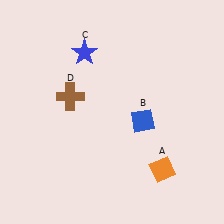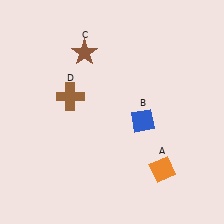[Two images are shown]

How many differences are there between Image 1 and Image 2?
There is 1 difference between the two images.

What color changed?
The star (C) changed from blue in Image 1 to brown in Image 2.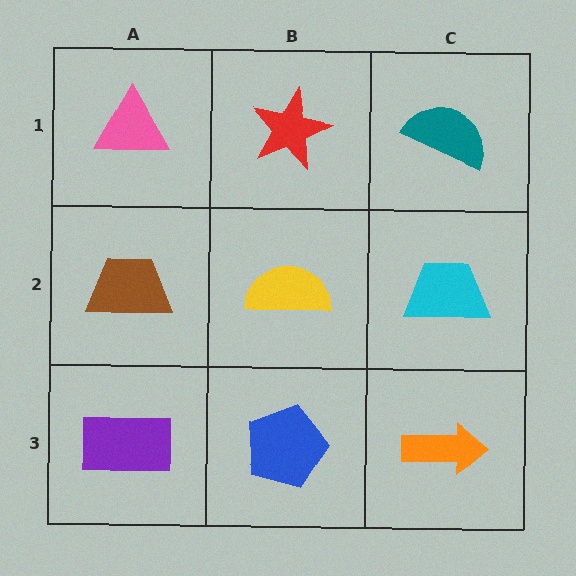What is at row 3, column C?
An orange arrow.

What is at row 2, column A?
A brown trapezoid.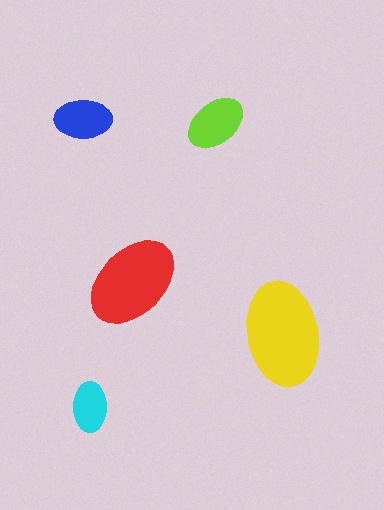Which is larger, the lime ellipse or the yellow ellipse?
The yellow one.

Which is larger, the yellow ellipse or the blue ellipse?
The yellow one.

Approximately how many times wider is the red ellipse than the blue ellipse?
About 1.5 times wider.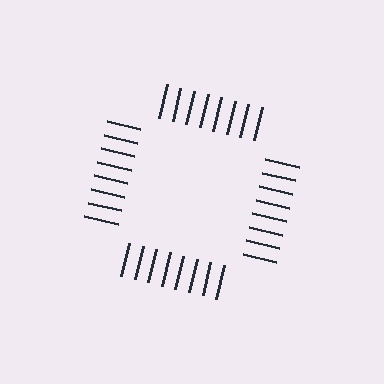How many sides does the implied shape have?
4 sides — the line-ends trace a square.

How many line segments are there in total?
32 — 8 along each of the 4 edges.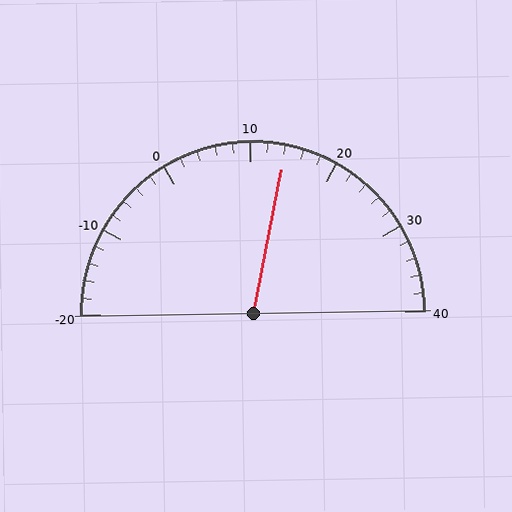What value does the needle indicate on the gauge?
The needle indicates approximately 14.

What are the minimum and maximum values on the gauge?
The gauge ranges from -20 to 40.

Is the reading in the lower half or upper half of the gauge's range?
The reading is in the upper half of the range (-20 to 40).